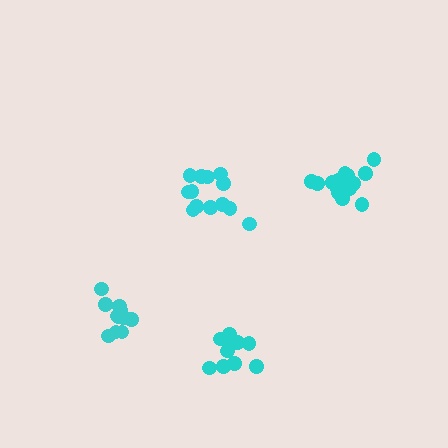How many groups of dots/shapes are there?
There are 4 groups.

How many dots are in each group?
Group 1: 13 dots, Group 2: 10 dots, Group 3: 16 dots, Group 4: 12 dots (51 total).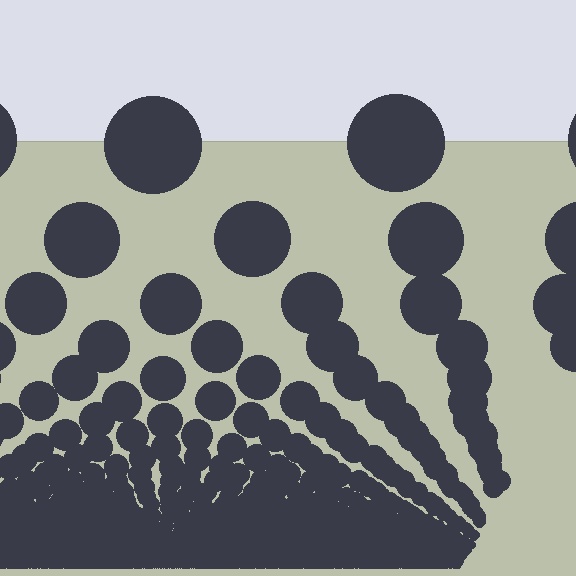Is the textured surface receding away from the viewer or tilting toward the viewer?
The surface appears to tilt toward the viewer. Texture elements get larger and sparser toward the top.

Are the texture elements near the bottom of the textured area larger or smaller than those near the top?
Smaller. The gradient is inverted — elements near the bottom are smaller and denser.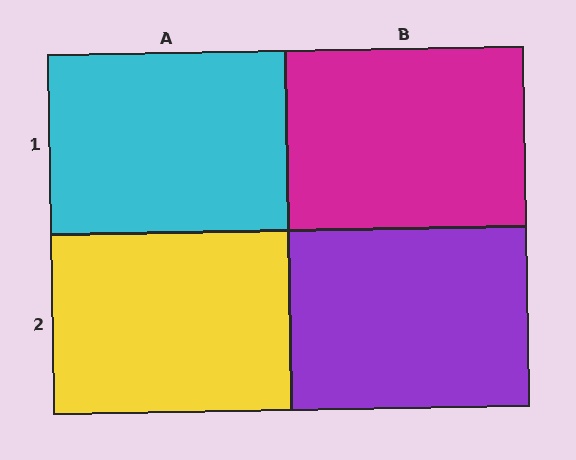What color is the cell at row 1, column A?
Cyan.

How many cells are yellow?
1 cell is yellow.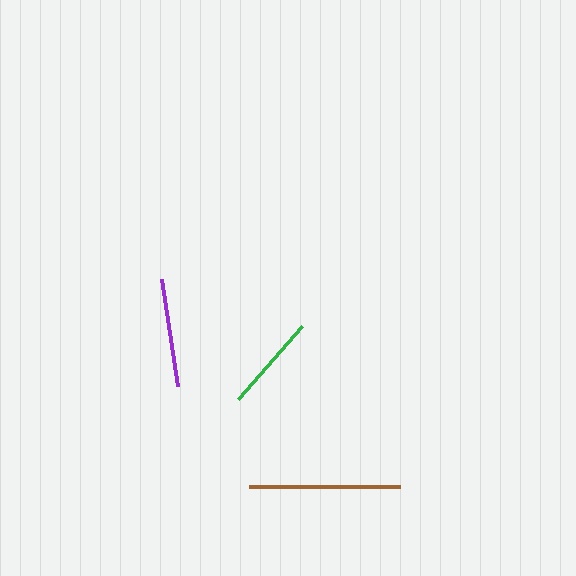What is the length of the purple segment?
The purple segment is approximately 109 pixels long.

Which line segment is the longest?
The brown line is the longest at approximately 152 pixels.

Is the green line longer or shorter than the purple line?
The purple line is longer than the green line.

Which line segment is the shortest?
The green line is the shortest at approximately 97 pixels.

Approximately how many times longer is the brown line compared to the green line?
The brown line is approximately 1.6 times the length of the green line.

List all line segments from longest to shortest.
From longest to shortest: brown, purple, green.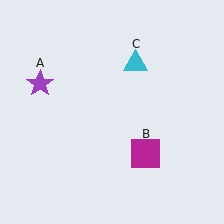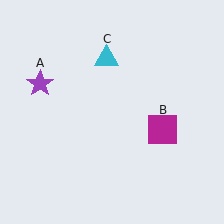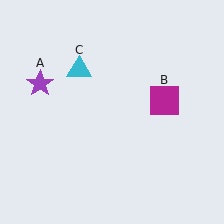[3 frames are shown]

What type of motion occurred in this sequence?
The magenta square (object B), cyan triangle (object C) rotated counterclockwise around the center of the scene.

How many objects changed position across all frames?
2 objects changed position: magenta square (object B), cyan triangle (object C).